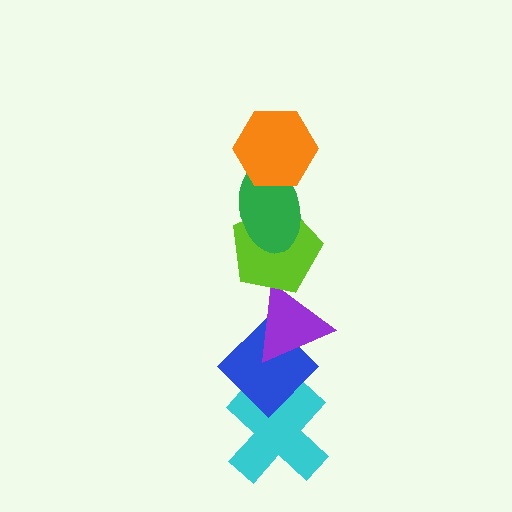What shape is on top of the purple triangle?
The lime pentagon is on top of the purple triangle.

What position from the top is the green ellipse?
The green ellipse is 2nd from the top.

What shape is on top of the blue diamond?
The purple triangle is on top of the blue diamond.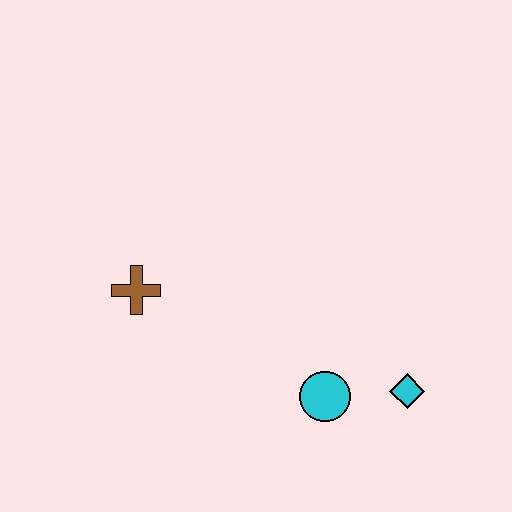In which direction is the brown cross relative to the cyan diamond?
The brown cross is to the left of the cyan diamond.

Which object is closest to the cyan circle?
The cyan diamond is closest to the cyan circle.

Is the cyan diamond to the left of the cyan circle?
No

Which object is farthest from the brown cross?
The cyan diamond is farthest from the brown cross.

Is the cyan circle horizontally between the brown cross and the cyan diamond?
Yes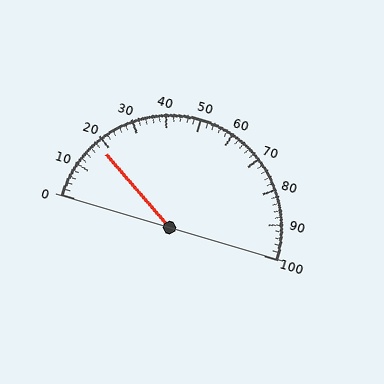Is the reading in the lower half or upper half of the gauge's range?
The reading is in the lower half of the range (0 to 100).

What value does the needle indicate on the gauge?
The needle indicates approximately 18.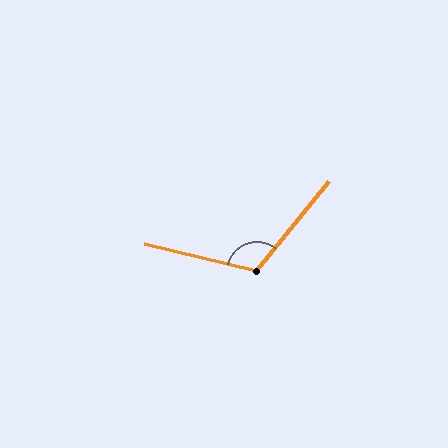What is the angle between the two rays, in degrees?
Approximately 115 degrees.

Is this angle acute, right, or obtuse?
It is obtuse.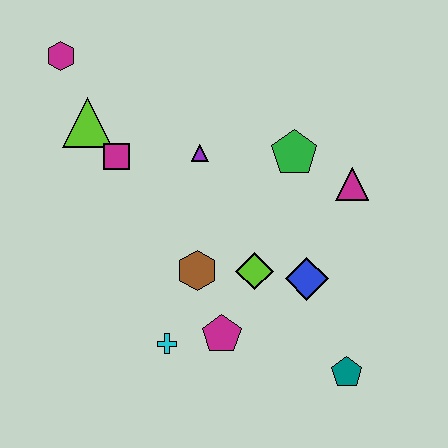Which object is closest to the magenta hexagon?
The lime triangle is closest to the magenta hexagon.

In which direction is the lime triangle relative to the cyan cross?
The lime triangle is above the cyan cross.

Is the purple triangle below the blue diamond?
No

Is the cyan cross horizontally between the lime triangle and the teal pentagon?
Yes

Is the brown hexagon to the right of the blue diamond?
No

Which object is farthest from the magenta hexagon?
The teal pentagon is farthest from the magenta hexagon.